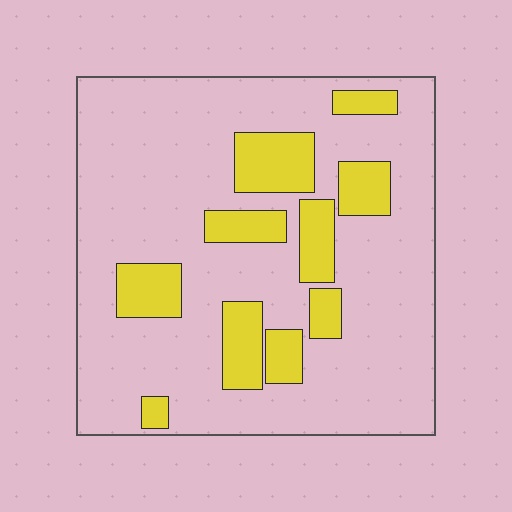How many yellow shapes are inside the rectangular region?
10.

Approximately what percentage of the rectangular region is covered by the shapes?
Approximately 20%.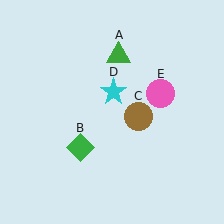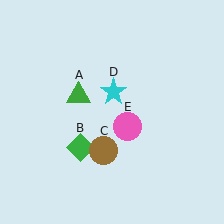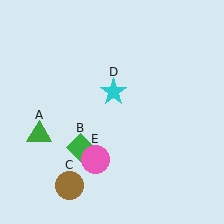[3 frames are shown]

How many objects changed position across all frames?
3 objects changed position: green triangle (object A), brown circle (object C), pink circle (object E).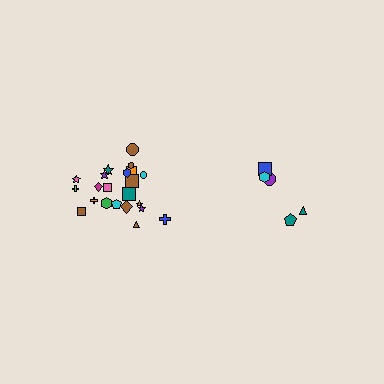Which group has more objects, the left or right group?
The left group.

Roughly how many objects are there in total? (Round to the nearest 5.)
Roughly 25 objects in total.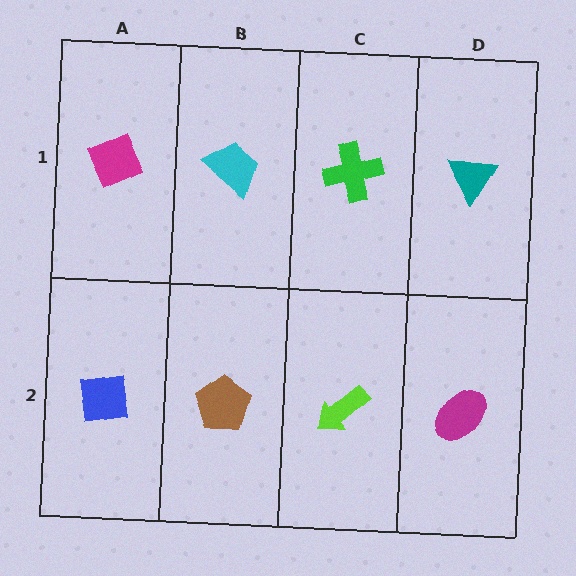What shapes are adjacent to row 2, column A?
A magenta diamond (row 1, column A), a brown pentagon (row 2, column B).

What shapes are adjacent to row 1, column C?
A lime arrow (row 2, column C), a cyan trapezoid (row 1, column B), a teal triangle (row 1, column D).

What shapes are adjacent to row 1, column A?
A blue square (row 2, column A), a cyan trapezoid (row 1, column B).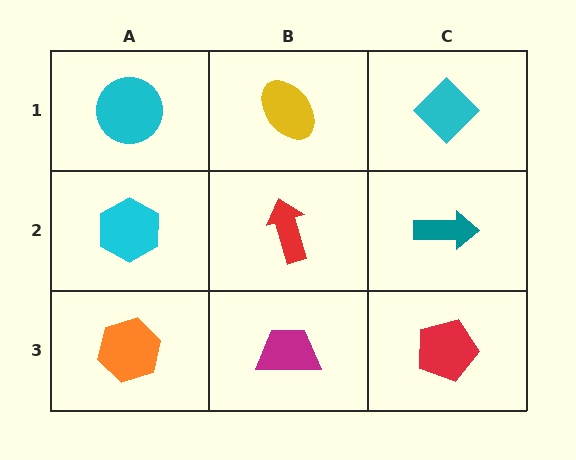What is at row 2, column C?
A teal arrow.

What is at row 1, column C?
A cyan diamond.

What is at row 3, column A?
An orange hexagon.